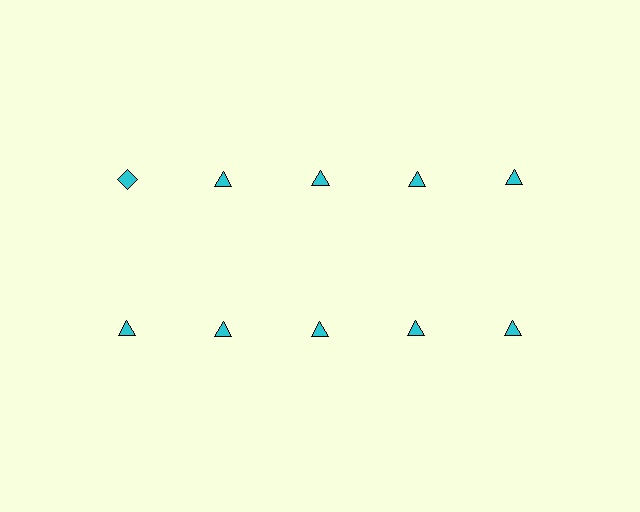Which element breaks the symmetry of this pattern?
The cyan diamond in the top row, leftmost column breaks the symmetry. All other shapes are cyan triangles.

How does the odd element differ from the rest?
It has a different shape: diamond instead of triangle.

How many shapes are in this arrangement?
There are 10 shapes arranged in a grid pattern.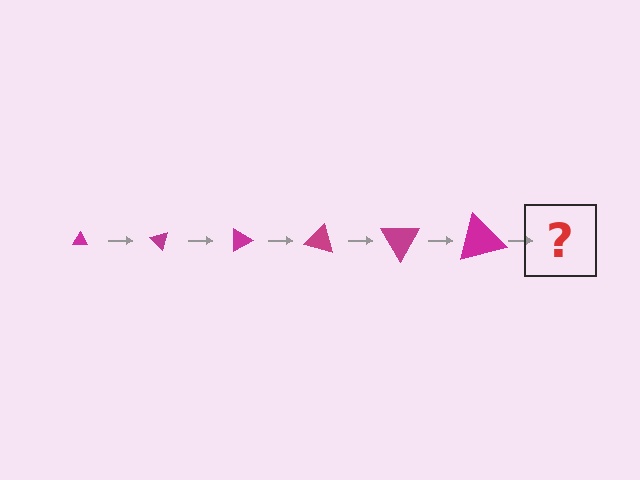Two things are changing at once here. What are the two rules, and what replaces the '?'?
The two rules are that the triangle grows larger each step and it rotates 45 degrees each step. The '?' should be a triangle, larger than the previous one and rotated 270 degrees from the start.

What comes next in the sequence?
The next element should be a triangle, larger than the previous one and rotated 270 degrees from the start.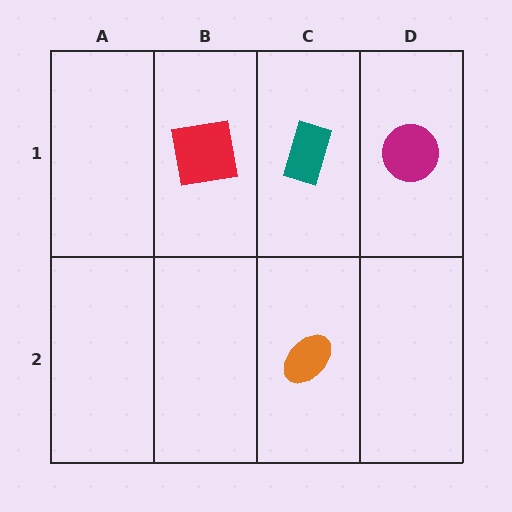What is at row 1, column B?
A red square.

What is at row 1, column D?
A magenta circle.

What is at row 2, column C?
An orange ellipse.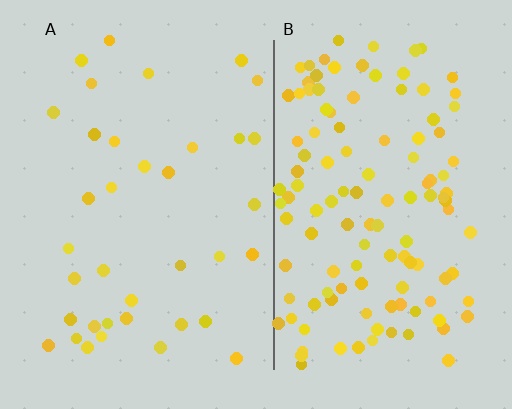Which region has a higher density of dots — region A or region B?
B (the right).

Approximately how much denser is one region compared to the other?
Approximately 3.4× — region B over region A.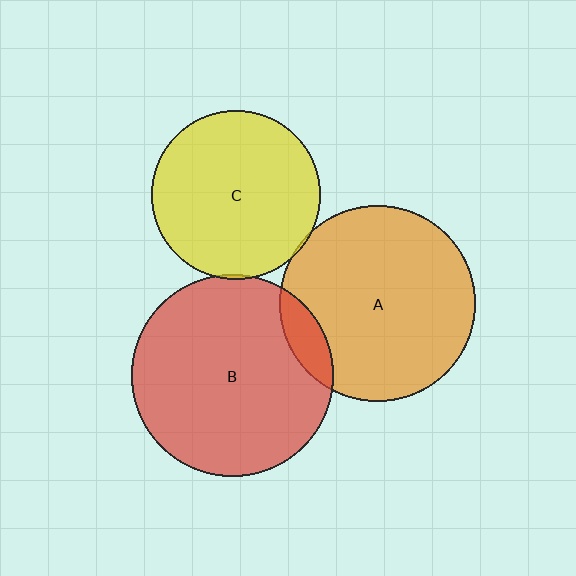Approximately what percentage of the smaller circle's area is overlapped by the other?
Approximately 5%.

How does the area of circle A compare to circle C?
Approximately 1.3 times.